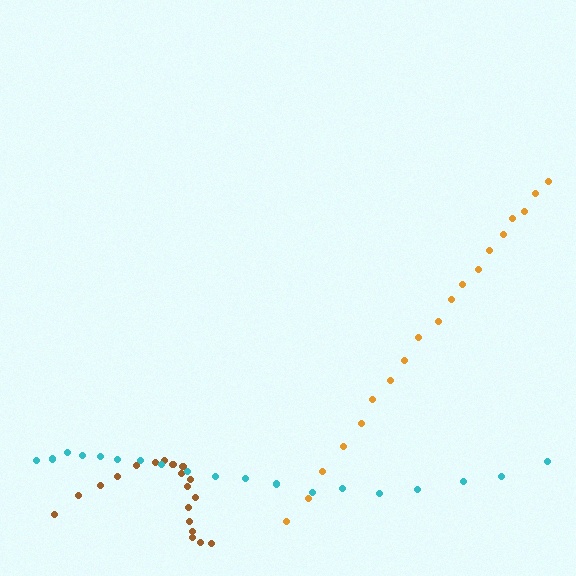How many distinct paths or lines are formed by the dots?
There are 3 distinct paths.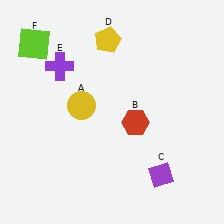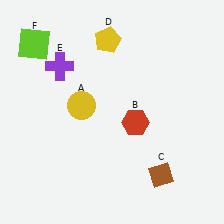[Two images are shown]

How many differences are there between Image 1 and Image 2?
There is 1 difference between the two images.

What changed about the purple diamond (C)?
In Image 1, C is purple. In Image 2, it changed to brown.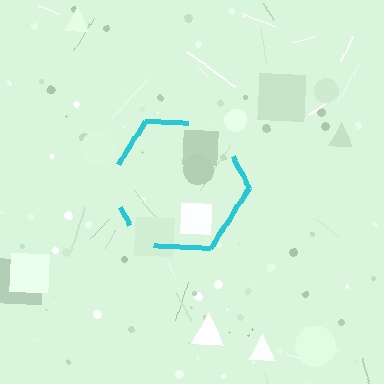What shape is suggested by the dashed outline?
The dashed outline suggests a hexagon.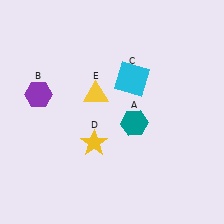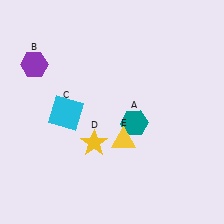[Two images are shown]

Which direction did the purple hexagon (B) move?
The purple hexagon (B) moved up.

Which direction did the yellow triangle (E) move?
The yellow triangle (E) moved down.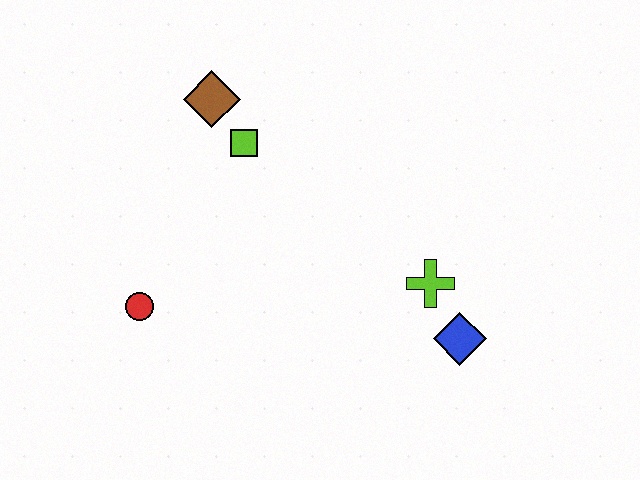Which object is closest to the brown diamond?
The lime square is closest to the brown diamond.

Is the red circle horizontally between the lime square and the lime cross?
No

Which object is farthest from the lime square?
The blue diamond is farthest from the lime square.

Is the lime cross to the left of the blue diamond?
Yes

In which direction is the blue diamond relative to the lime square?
The blue diamond is to the right of the lime square.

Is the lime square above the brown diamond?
No